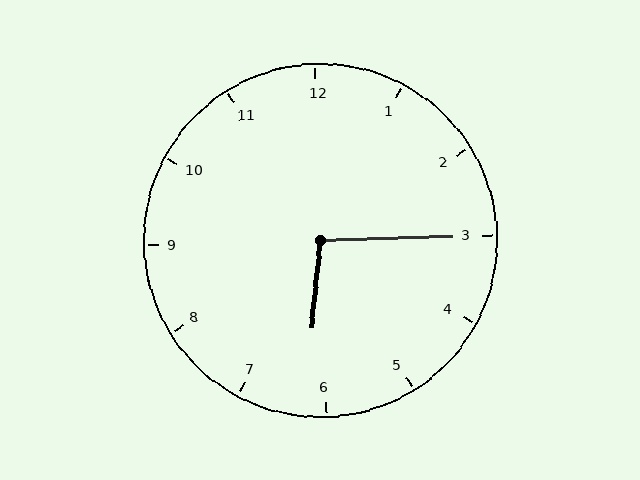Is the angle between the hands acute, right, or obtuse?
It is obtuse.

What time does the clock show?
6:15.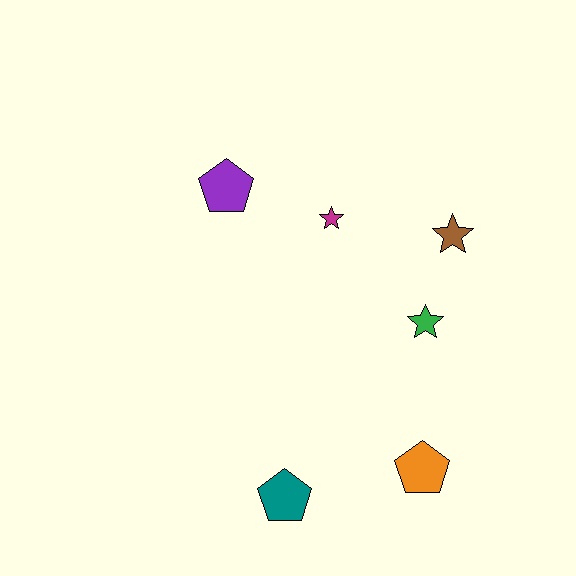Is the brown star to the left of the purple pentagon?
No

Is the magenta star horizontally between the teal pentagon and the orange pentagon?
Yes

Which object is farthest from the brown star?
The teal pentagon is farthest from the brown star.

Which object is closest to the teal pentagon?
The orange pentagon is closest to the teal pentagon.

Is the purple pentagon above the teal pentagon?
Yes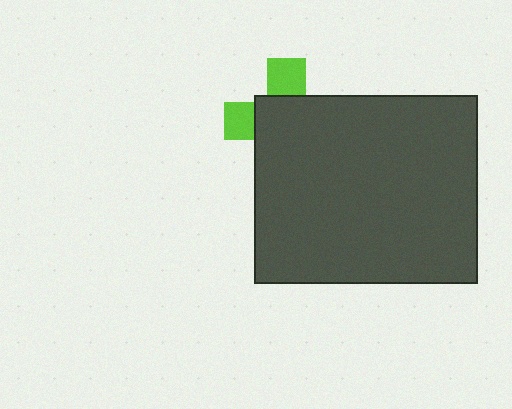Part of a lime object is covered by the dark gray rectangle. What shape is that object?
It is a cross.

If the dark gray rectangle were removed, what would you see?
You would see the complete lime cross.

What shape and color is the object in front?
The object in front is a dark gray rectangle.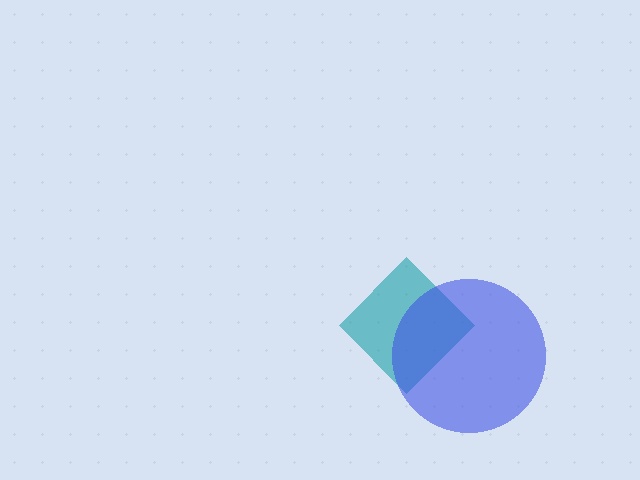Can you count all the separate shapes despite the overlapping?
Yes, there are 2 separate shapes.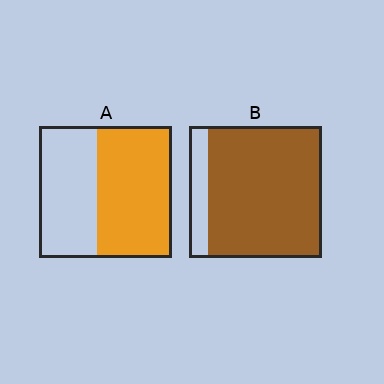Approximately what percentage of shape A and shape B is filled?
A is approximately 55% and B is approximately 85%.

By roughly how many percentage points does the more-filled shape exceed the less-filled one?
By roughly 30 percentage points (B over A).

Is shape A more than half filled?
Yes.